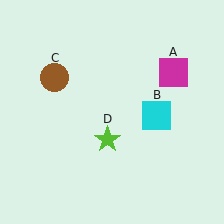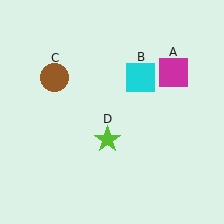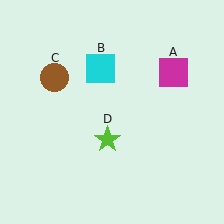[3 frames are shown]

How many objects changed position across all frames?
1 object changed position: cyan square (object B).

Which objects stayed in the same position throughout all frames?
Magenta square (object A) and brown circle (object C) and lime star (object D) remained stationary.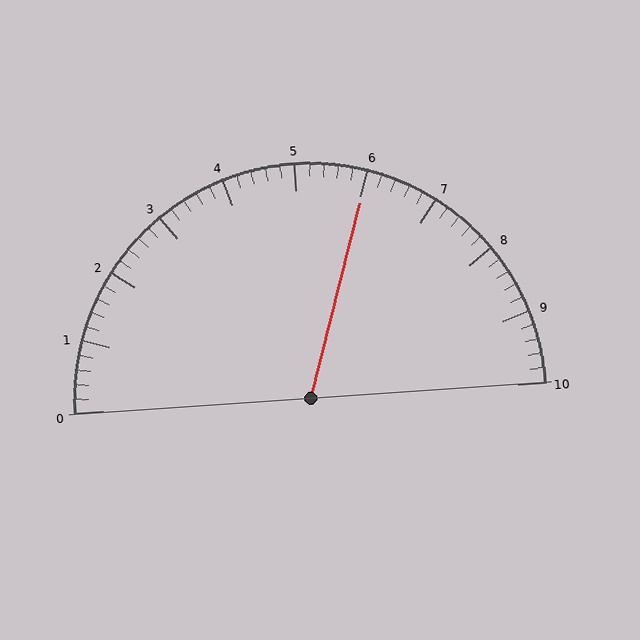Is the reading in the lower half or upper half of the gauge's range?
The reading is in the upper half of the range (0 to 10).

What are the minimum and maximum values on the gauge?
The gauge ranges from 0 to 10.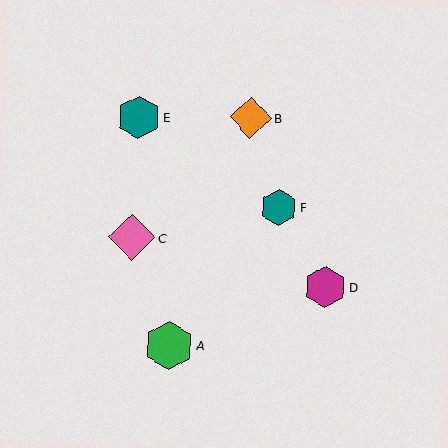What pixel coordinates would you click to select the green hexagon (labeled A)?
Click at (169, 345) to select the green hexagon A.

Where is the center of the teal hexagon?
The center of the teal hexagon is at (279, 207).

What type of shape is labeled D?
Shape D is a magenta hexagon.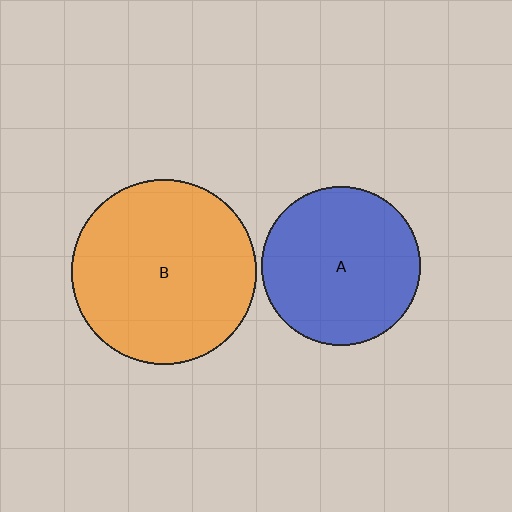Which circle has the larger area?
Circle B (orange).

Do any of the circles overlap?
No, none of the circles overlap.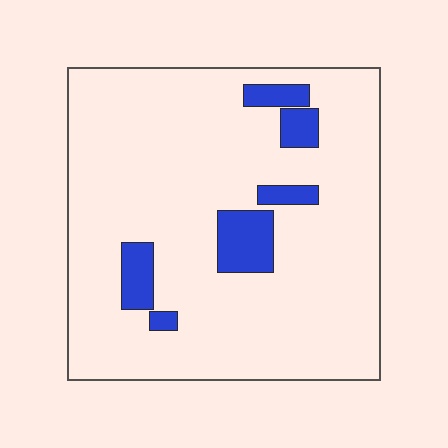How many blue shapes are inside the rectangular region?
6.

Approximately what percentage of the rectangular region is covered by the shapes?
Approximately 10%.